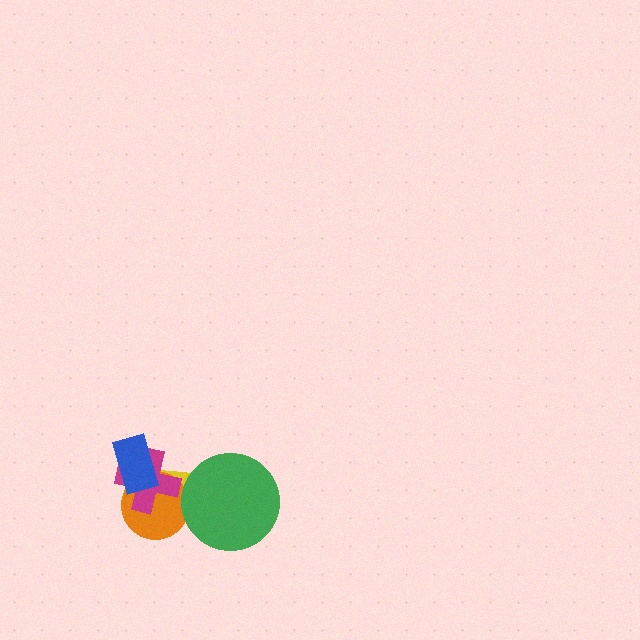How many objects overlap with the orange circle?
3 objects overlap with the orange circle.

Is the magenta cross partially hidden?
Yes, it is partially covered by another shape.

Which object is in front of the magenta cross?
The blue rectangle is in front of the magenta cross.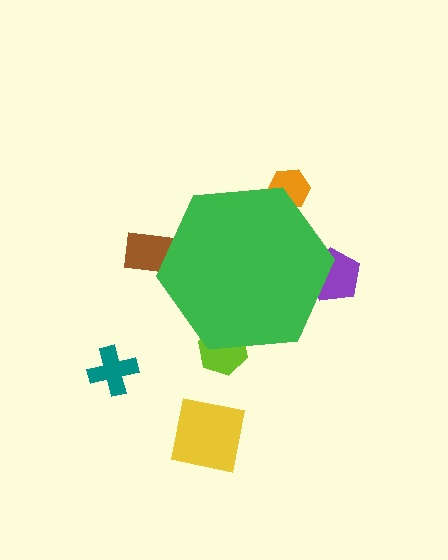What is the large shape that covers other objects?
A green hexagon.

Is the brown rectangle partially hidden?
Yes, the brown rectangle is partially hidden behind the green hexagon.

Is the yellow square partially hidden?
No, the yellow square is fully visible.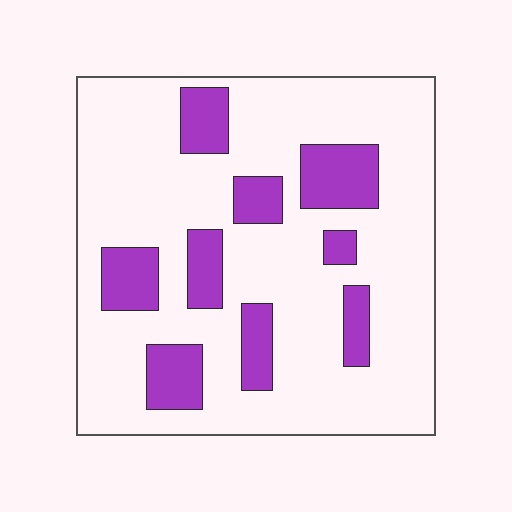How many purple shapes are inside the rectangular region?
9.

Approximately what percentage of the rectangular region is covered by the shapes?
Approximately 20%.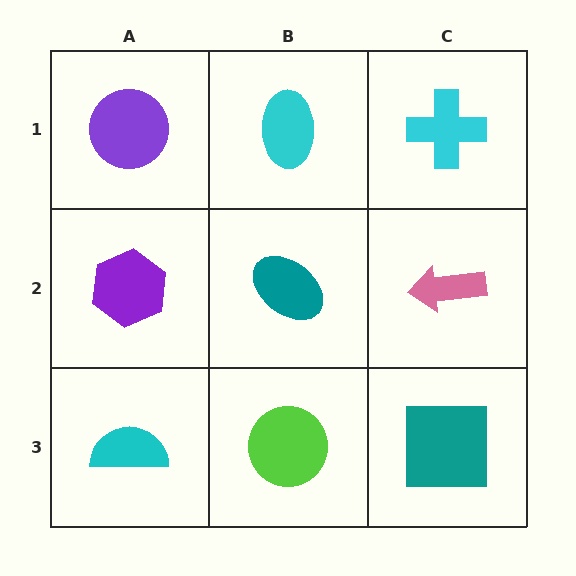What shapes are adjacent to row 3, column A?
A purple hexagon (row 2, column A), a lime circle (row 3, column B).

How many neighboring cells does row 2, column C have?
3.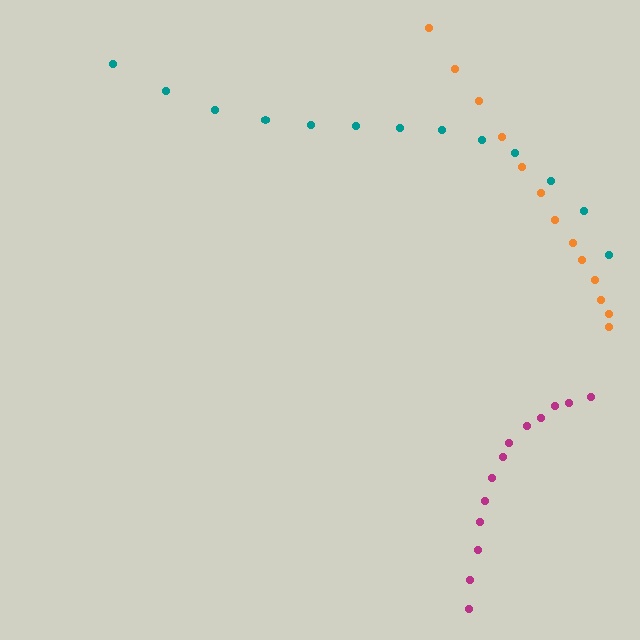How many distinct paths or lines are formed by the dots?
There are 3 distinct paths.